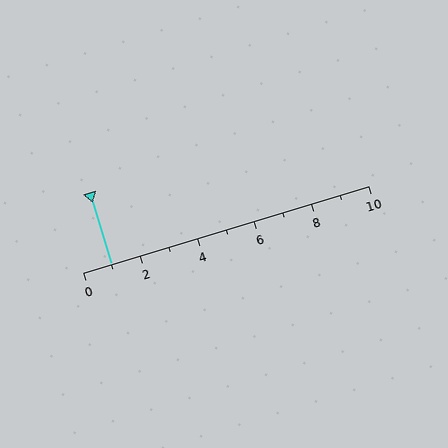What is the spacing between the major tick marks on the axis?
The major ticks are spaced 2 apart.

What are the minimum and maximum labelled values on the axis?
The axis runs from 0 to 10.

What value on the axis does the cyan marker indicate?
The marker indicates approximately 1.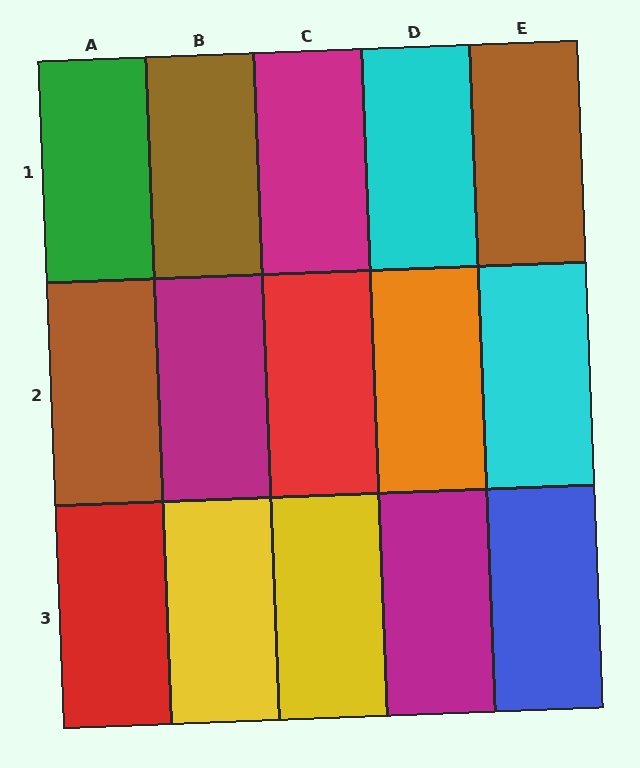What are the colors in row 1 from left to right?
Green, brown, magenta, cyan, brown.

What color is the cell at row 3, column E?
Blue.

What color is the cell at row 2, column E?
Cyan.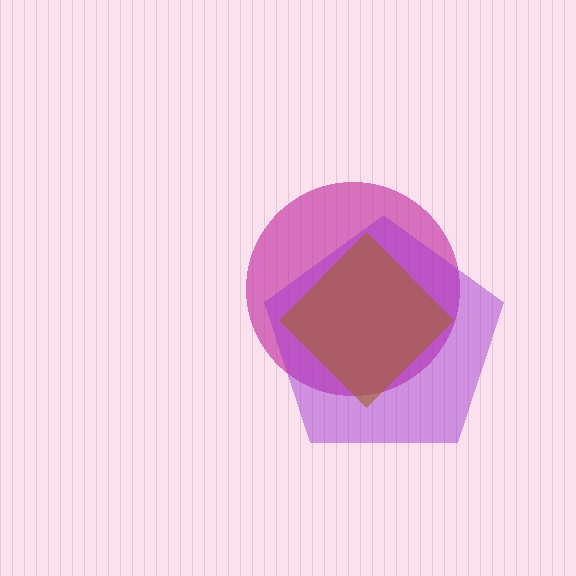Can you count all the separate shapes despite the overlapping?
Yes, there are 3 separate shapes.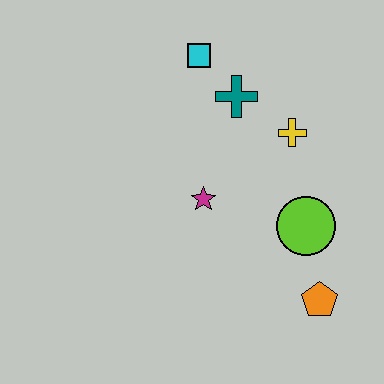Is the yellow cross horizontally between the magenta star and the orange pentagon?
Yes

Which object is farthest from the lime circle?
The cyan square is farthest from the lime circle.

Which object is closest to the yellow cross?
The teal cross is closest to the yellow cross.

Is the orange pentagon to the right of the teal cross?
Yes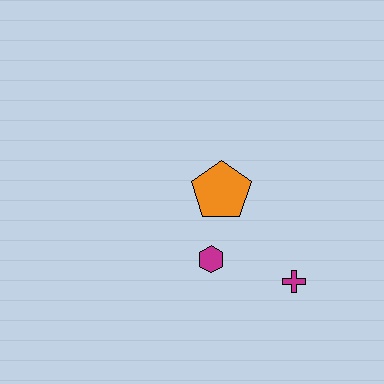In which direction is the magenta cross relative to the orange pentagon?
The magenta cross is below the orange pentagon.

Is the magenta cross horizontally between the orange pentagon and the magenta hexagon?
No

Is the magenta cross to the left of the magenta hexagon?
No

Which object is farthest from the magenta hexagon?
The magenta cross is farthest from the magenta hexagon.